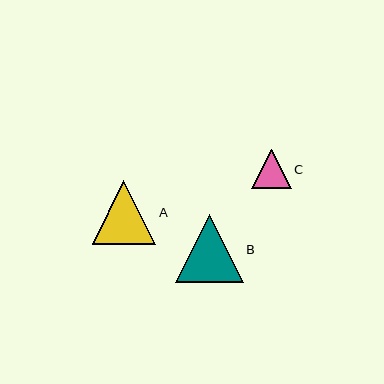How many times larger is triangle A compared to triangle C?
Triangle A is approximately 1.6 times the size of triangle C.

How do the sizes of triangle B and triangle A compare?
Triangle B and triangle A are approximately the same size.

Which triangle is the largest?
Triangle B is the largest with a size of approximately 68 pixels.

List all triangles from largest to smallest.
From largest to smallest: B, A, C.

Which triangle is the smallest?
Triangle C is the smallest with a size of approximately 39 pixels.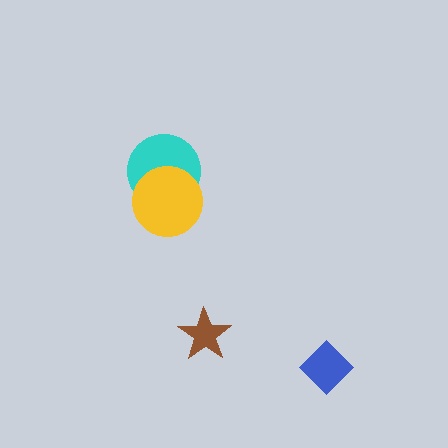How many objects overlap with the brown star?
0 objects overlap with the brown star.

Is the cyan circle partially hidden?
Yes, it is partially covered by another shape.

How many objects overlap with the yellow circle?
1 object overlaps with the yellow circle.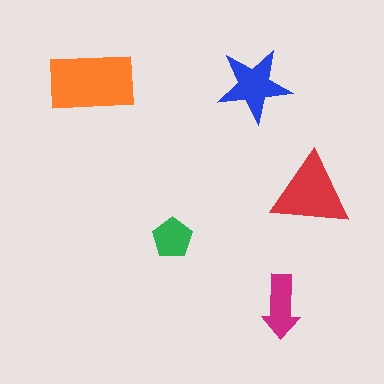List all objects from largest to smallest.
The orange rectangle, the red triangle, the blue star, the magenta arrow, the green pentagon.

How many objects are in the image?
There are 5 objects in the image.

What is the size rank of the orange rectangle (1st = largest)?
1st.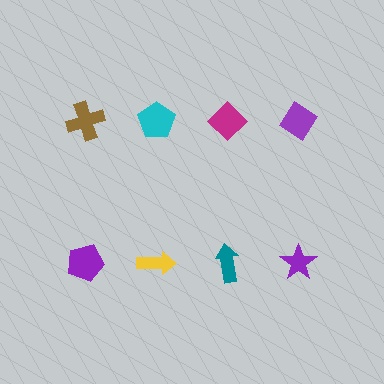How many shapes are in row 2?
4 shapes.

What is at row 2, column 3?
A teal arrow.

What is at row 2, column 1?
A purple pentagon.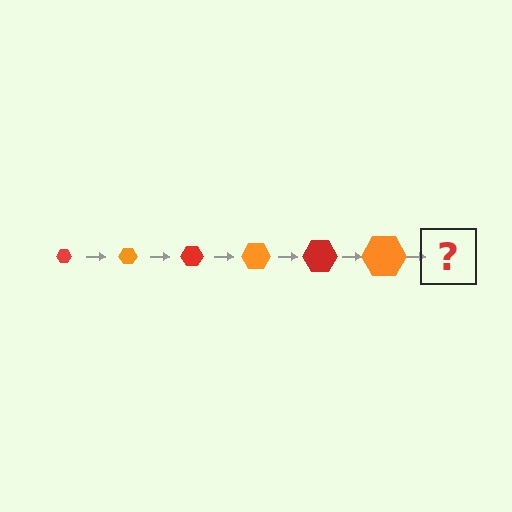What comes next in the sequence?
The next element should be a red hexagon, larger than the previous one.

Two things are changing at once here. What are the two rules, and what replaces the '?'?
The two rules are that the hexagon grows larger each step and the color cycles through red and orange. The '?' should be a red hexagon, larger than the previous one.